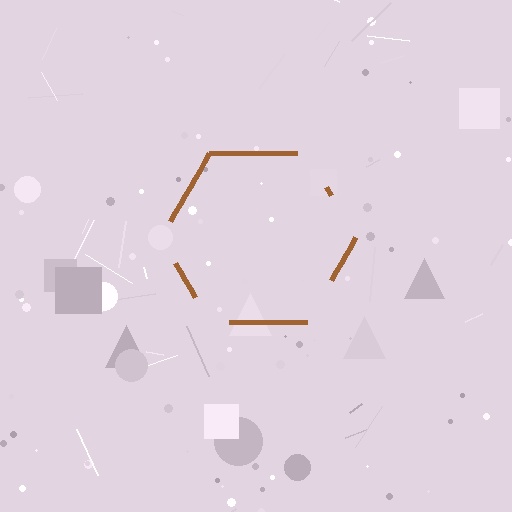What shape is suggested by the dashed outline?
The dashed outline suggests a hexagon.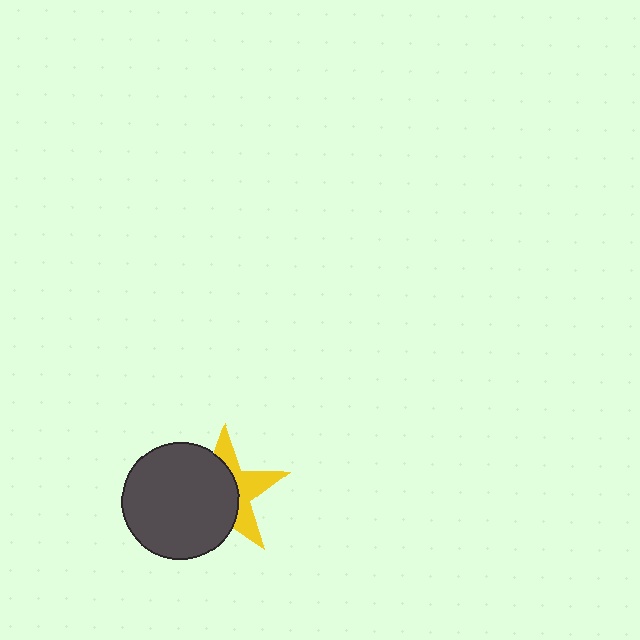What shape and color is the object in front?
The object in front is a dark gray circle.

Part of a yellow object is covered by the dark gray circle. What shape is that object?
It is a star.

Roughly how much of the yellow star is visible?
A small part of it is visible (roughly 41%).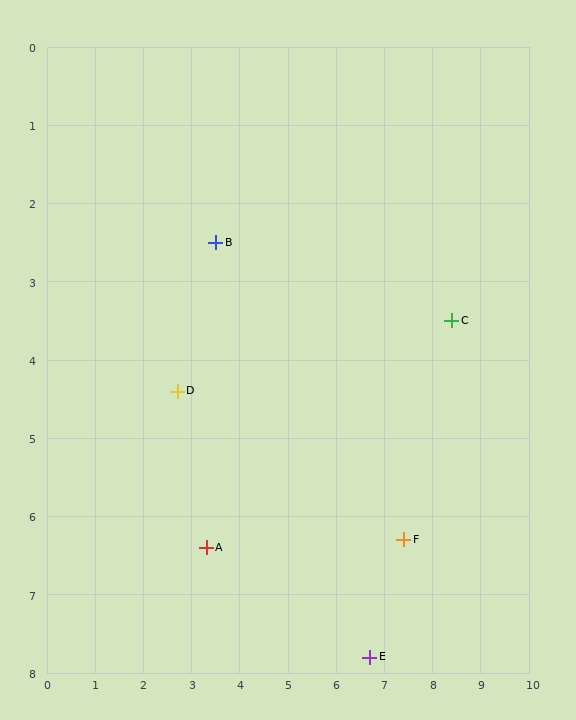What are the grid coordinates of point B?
Point B is at approximately (3.5, 2.5).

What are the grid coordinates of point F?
Point F is at approximately (7.4, 6.3).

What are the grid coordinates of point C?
Point C is at approximately (8.4, 3.5).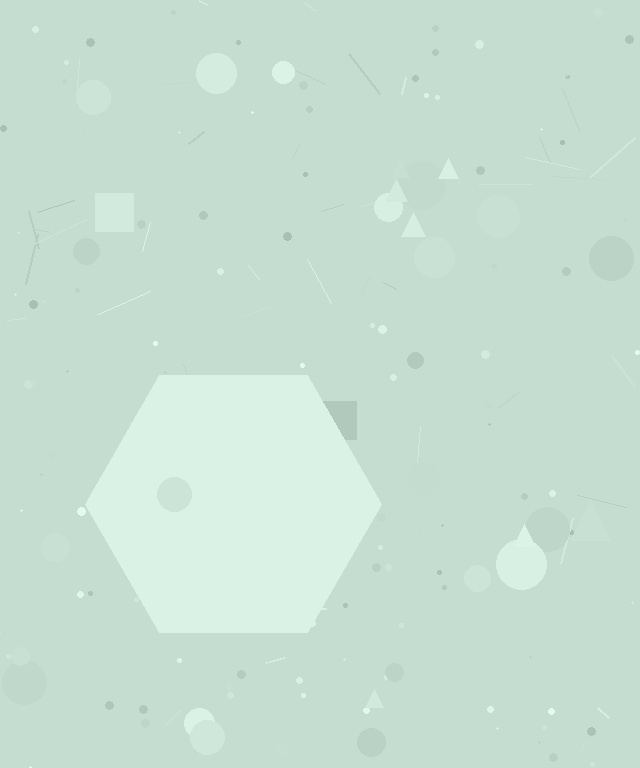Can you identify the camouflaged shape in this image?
The camouflaged shape is a hexagon.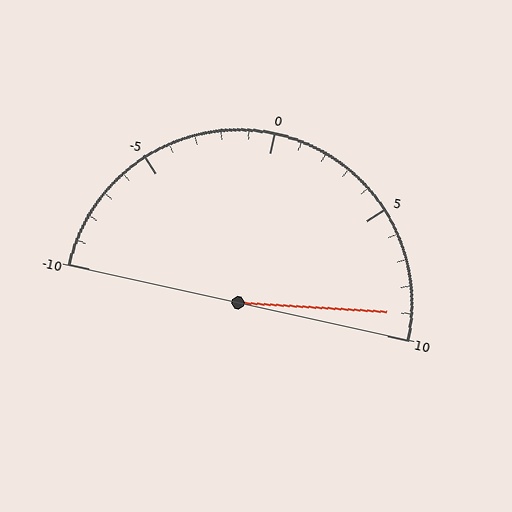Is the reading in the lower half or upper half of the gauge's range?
The reading is in the upper half of the range (-10 to 10).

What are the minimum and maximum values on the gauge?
The gauge ranges from -10 to 10.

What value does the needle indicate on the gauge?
The needle indicates approximately 9.